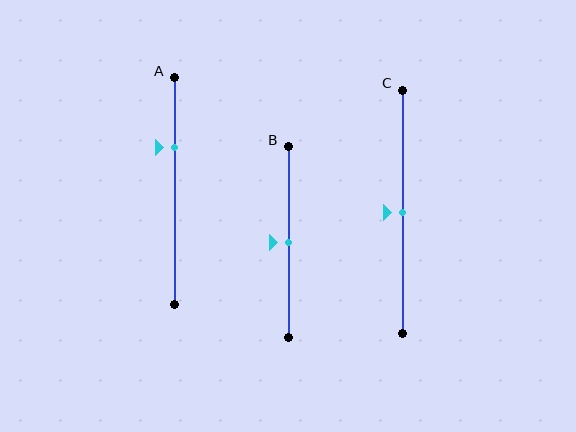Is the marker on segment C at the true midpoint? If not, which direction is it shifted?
Yes, the marker on segment C is at the true midpoint.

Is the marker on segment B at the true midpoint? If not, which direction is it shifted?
Yes, the marker on segment B is at the true midpoint.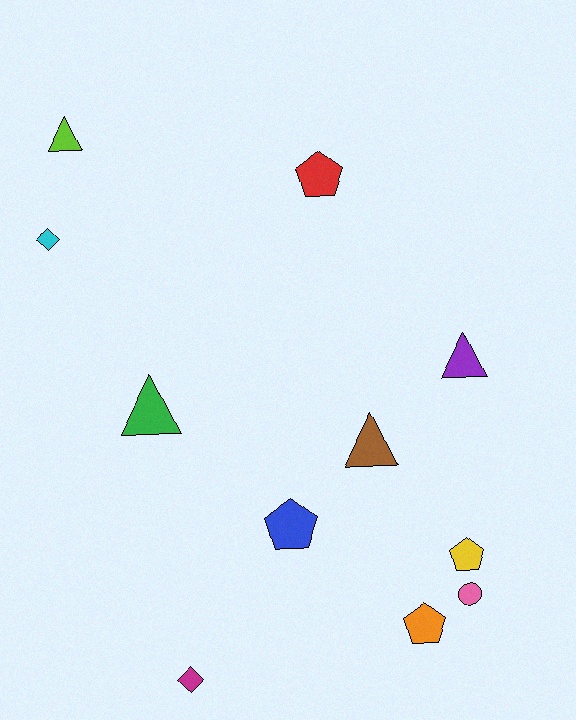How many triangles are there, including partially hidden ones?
There are 4 triangles.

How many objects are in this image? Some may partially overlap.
There are 11 objects.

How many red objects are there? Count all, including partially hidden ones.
There is 1 red object.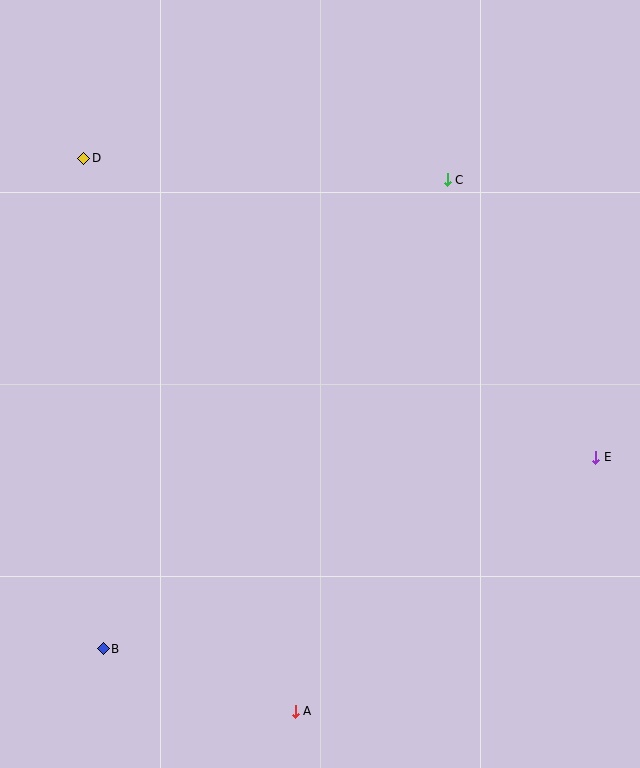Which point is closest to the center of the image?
Point C at (447, 180) is closest to the center.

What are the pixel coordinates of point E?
Point E is at (596, 457).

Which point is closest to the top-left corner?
Point D is closest to the top-left corner.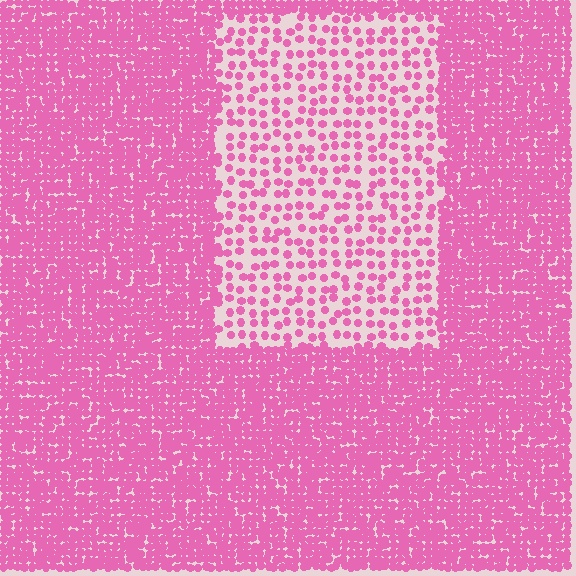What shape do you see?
I see a rectangle.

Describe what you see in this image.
The image contains small pink elements arranged at two different densities. A rectangle-shaped region is visible where the elements are less densely packed than the surrounding area.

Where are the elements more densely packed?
The elements are more densely packed outside the rectangle boundary.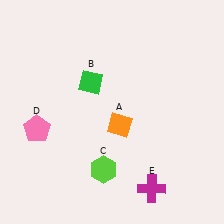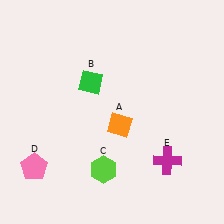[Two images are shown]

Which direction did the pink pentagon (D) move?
The pink pentagon (D) moved down.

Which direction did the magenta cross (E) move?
The magenta cross (E) moved up.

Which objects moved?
The objects that moved are: the pink pentagon (D), the magenta cross (E).